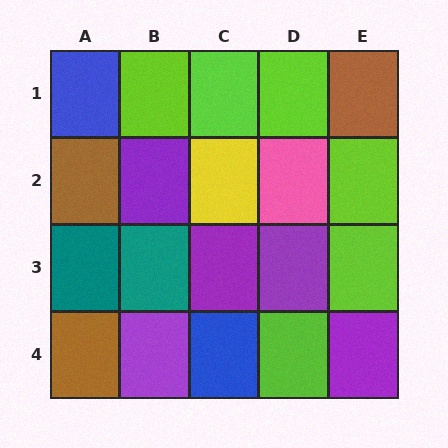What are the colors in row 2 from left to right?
Brown, purple, yellow, pink, lime.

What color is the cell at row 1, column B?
Lime.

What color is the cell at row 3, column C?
Purple.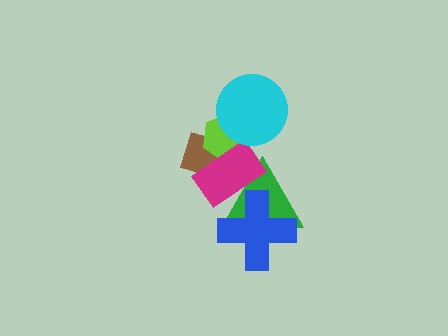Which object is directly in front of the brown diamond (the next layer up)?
The lime hexagon is directly in front of the brown diamond.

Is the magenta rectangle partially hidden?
No, no other shape covers it.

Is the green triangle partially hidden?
Yes, it is partially covered by another shape.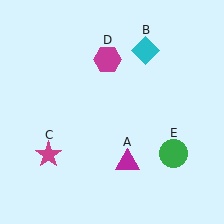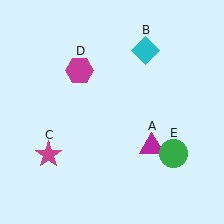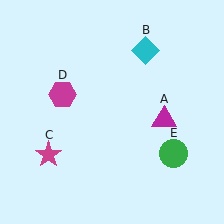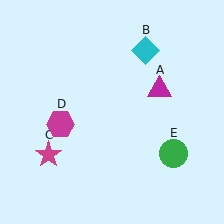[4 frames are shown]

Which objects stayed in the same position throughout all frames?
Cyan diamond (object B) and magenta star (object C) and green circle (object E) remained stationary.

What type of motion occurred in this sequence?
The magenta triangle (object A), magenta hexagon (object D) rotated counterclockwise around the center of the scene.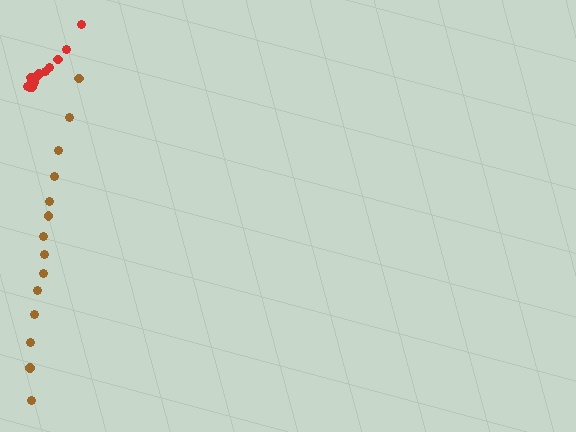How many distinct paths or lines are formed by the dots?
There are 2 distinct paths.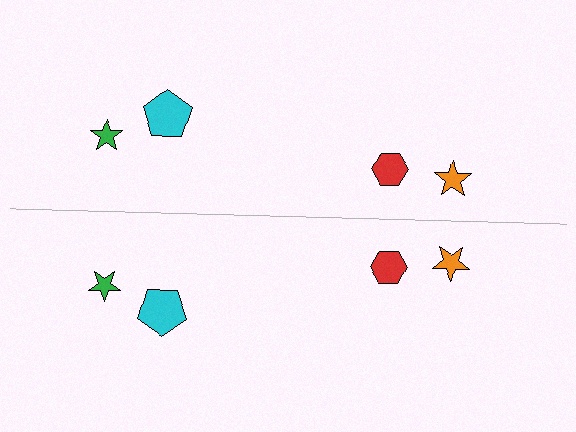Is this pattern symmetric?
Yes, this pattern has bilateral (reflection) symmetry.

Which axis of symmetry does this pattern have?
The pattern has a horizontal axis of symmetry running through the center of the image.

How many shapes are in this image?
There are 8 shapes in this image.